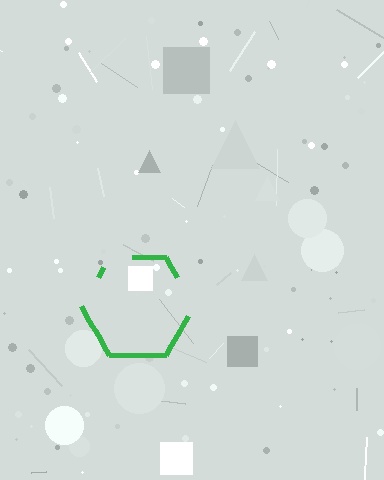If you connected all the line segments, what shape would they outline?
They would outline a hexagon.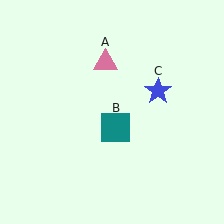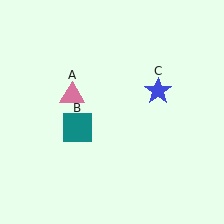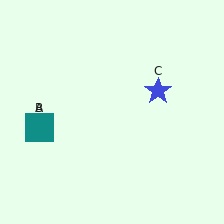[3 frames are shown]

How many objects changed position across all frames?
2 objects changed position: pink triangle (object A), teal square (object B).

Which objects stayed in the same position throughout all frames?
Blue star (object C) remained stationary.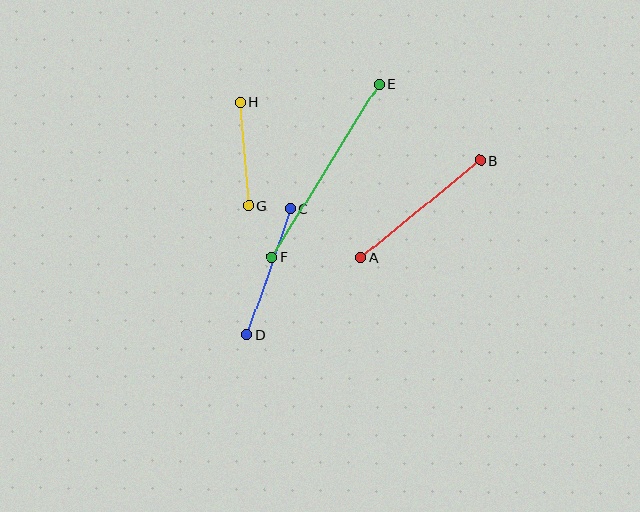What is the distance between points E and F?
The distance is approximately 203 pixels.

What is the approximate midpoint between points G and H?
The midpoint is at approximately (245, 154) pixels.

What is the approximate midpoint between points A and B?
The midpoint is at approximately (421, 209) pixels.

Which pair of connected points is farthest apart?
Points E and F are farthest apart.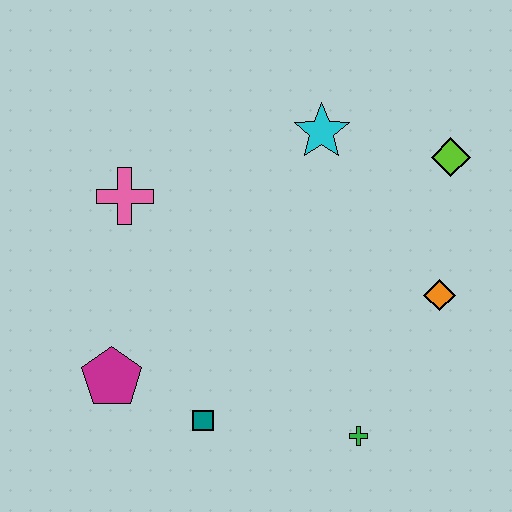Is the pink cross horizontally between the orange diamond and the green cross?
No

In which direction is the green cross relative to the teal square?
The green cross is to the right of the teal square.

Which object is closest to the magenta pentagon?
The teal square is closest to the magenta pentagon.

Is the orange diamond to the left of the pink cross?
No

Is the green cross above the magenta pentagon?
No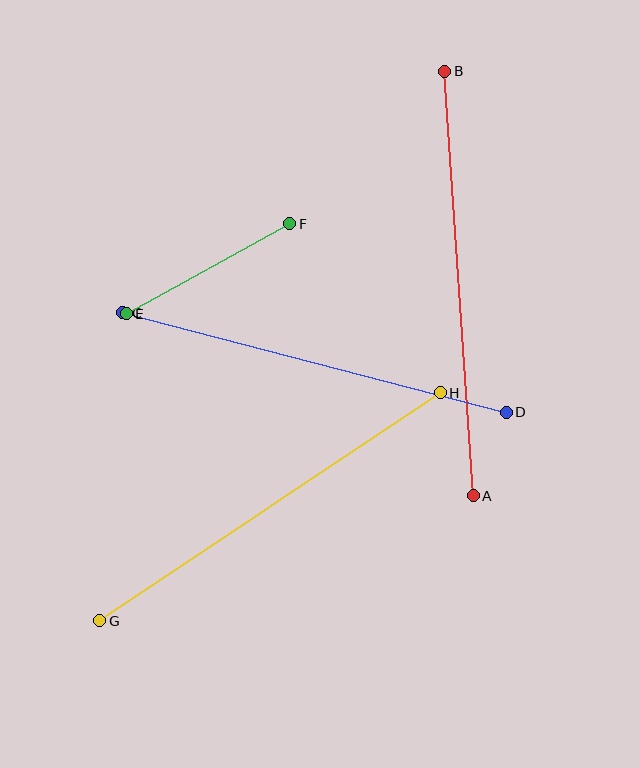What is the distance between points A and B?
The distance is approximately 425 pixels.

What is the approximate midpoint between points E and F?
The midpoint is at approximately (208, 269) pixels.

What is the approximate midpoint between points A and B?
The midpoint is at approximately (459, 283) pixels.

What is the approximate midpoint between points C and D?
The midpoint is at approximately (315, 362) pixels.